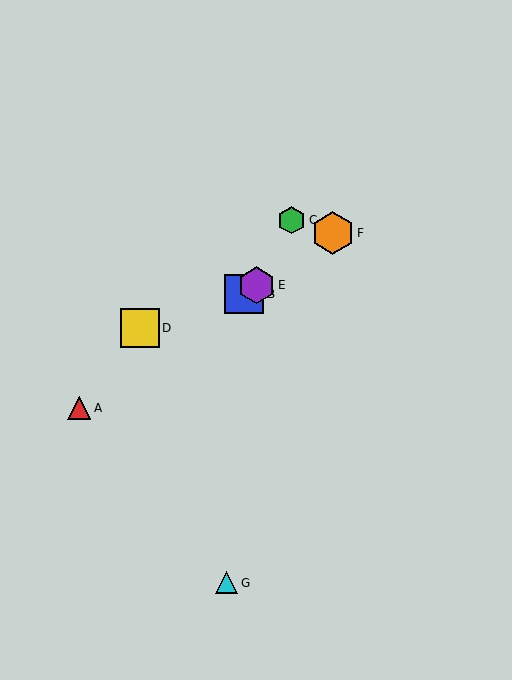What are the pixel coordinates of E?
Object E is at (256, 285).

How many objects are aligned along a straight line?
4 objects (A, B, E, F) are aligned along a straight line.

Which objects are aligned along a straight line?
Objects A, B, E, F are aligned along a straight line.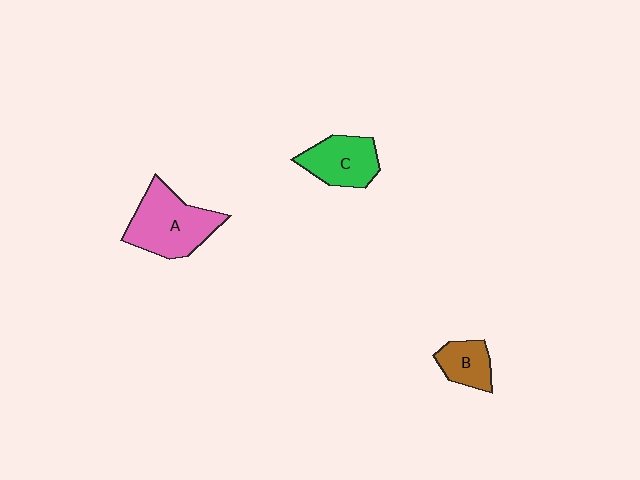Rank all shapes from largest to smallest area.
From largest to smallest: A (pink), C (green), B (brown).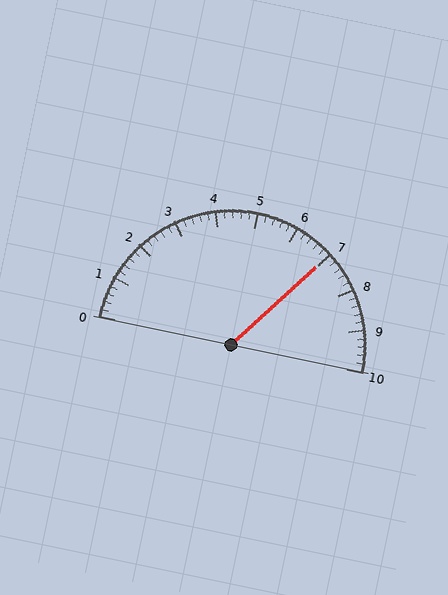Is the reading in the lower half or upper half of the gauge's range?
The reading is in the upper half of the range (0 to 10).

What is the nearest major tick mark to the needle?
The nearest major tick mark is 7.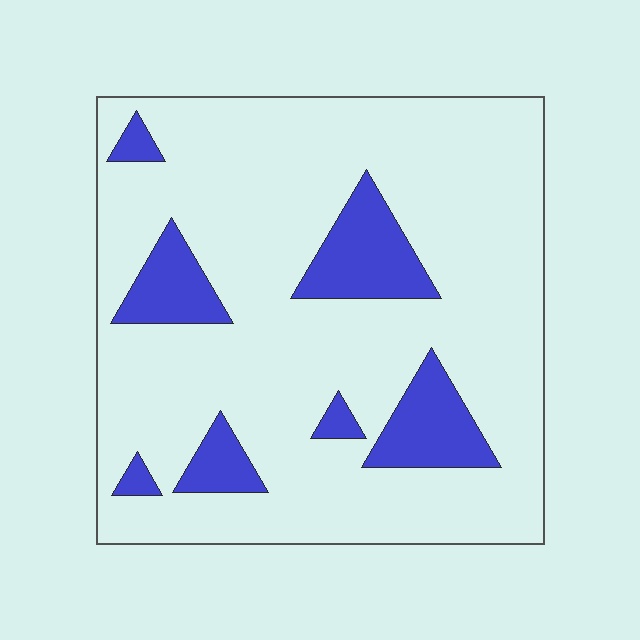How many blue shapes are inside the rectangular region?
7.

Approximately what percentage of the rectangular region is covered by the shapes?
Approximately 15%.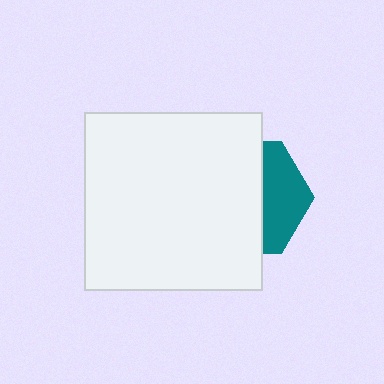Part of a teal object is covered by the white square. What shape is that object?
It is a hexagon.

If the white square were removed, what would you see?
You would see the complete teal hexagon.